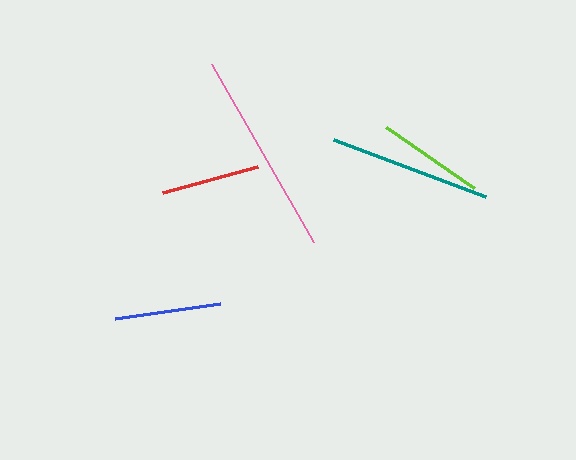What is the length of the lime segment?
The lime segment is approximately 106 pixels long.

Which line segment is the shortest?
The red line is the shortest at approximately 98 pixels.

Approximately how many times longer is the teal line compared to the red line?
The teal line is approximately 1.7 times the length of the red line.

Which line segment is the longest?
The pink line is the longest at approximately 206 pixels.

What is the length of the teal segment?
The teal segment is approximately 163 pixels long.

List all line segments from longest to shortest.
From longest to shortest: pink, teal, lime, blue, red.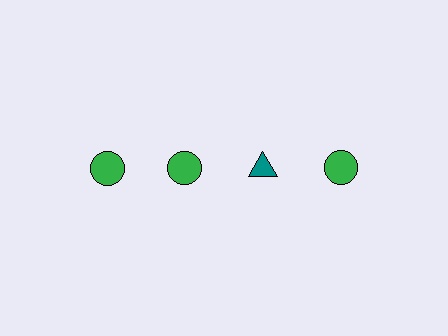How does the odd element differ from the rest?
It differs in both color (teal instead of green) and shape (triangle instead of circle).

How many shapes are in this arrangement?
There are 4 shapes arranged in a grid pattern.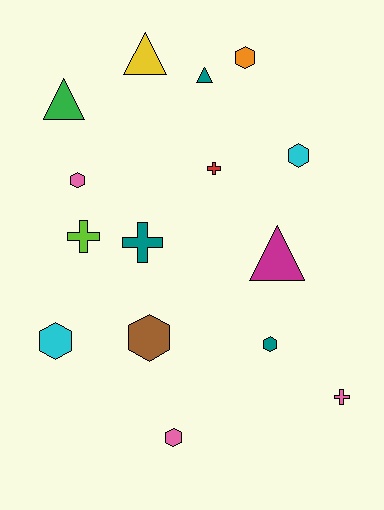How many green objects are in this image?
There is 1 green object.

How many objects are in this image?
There are 15 objects.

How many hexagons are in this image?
There are 7 hexagons.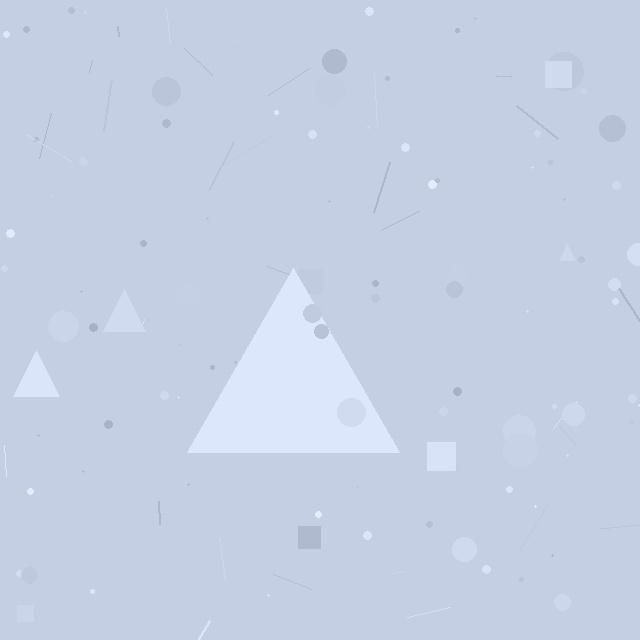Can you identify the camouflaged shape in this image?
The camouflaged shape is a triangle.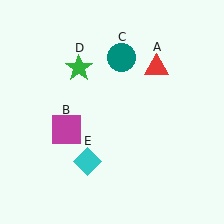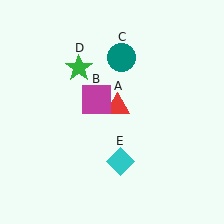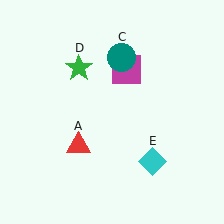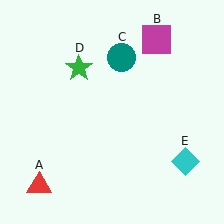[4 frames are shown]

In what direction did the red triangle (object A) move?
The red triangle (object A) moved down and to the left.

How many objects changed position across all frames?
3 objects changed position: red triangle (object A), magenta square (object B), cyan diamond (object E).